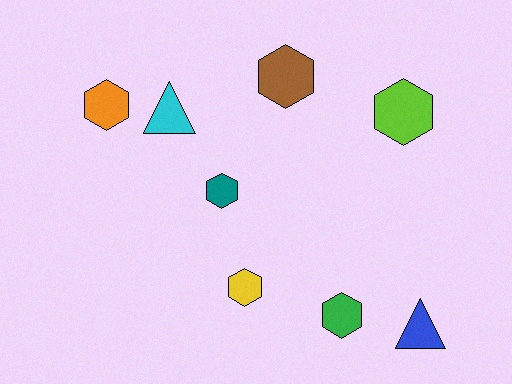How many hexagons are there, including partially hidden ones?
There are 6 hexagons.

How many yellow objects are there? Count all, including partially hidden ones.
There is 1 yellow object.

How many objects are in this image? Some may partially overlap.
There are 8 objects.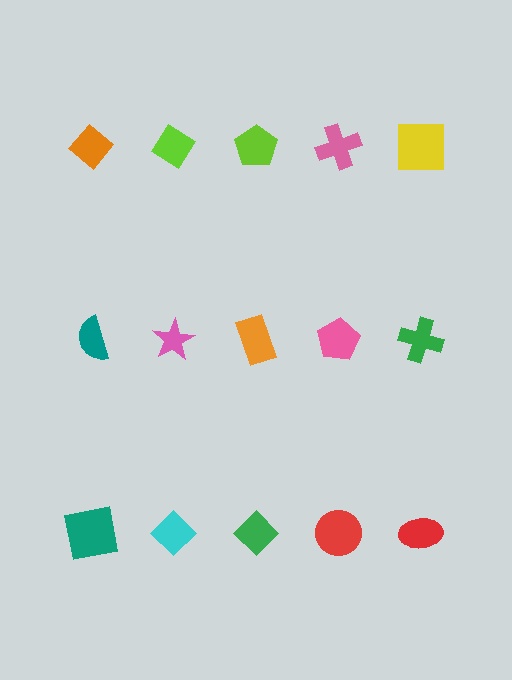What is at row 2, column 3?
An orange rectangle.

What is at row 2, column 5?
A green cross.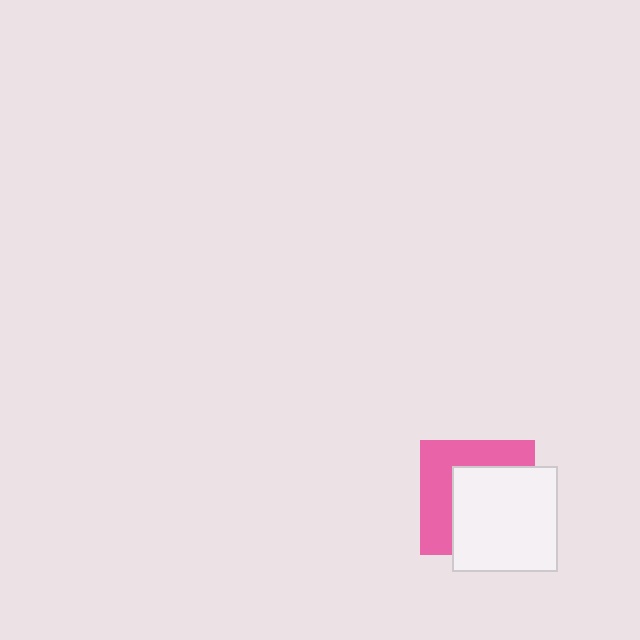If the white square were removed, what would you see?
You would see the complete pink square.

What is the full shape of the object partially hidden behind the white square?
The partially hidden object is a pink square.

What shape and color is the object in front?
The object in front is a white square.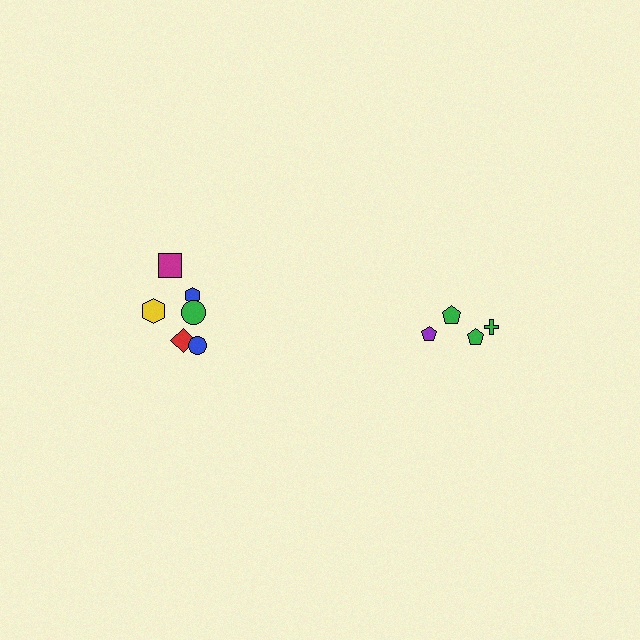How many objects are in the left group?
There are 6 objects.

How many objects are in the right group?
There are 4 objects.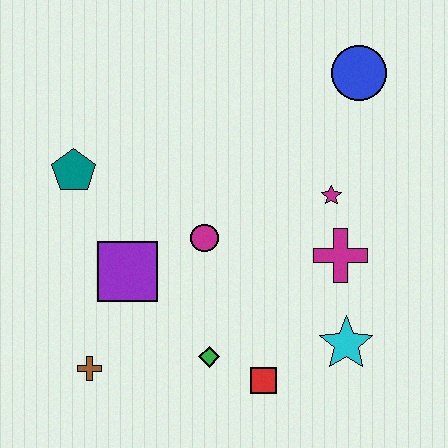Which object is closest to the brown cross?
The purple square is closest to the brown cross.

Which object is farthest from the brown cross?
The blue circle is farthest from the brown cross.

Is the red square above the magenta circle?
No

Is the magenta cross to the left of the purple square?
No